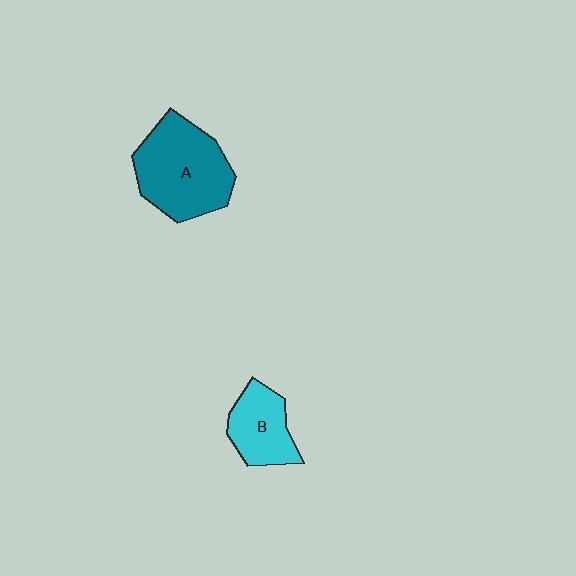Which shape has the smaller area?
Shape B (cyan).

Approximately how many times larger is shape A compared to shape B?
Approximately 1.8 times.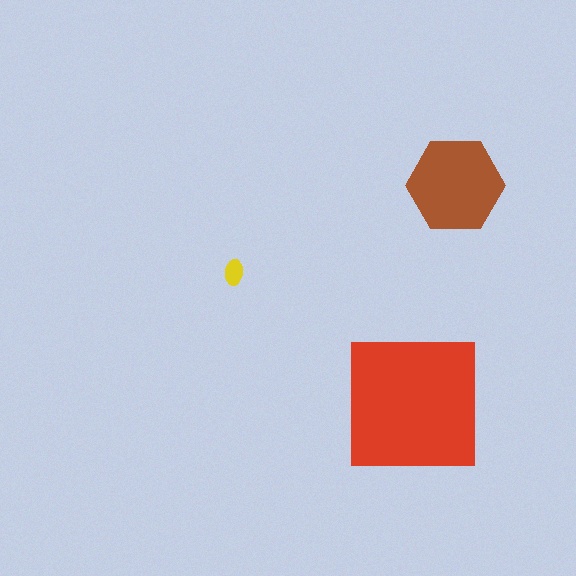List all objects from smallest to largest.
The yellow ellipse, the brown hexagon, the red square.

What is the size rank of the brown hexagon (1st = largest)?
2nd.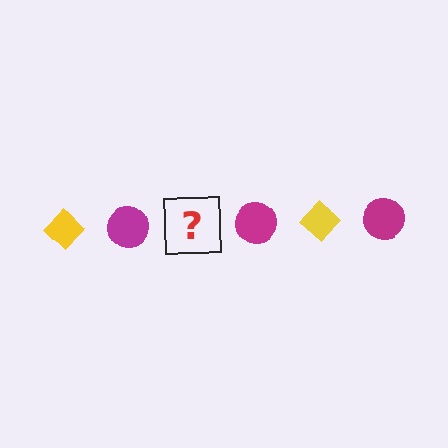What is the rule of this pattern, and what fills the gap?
The rule is that the pattern alternates between yellow diamond and magenta circle. The gap should be filled with a yellow diamond.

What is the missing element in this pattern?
The missing element is a yellow diamond.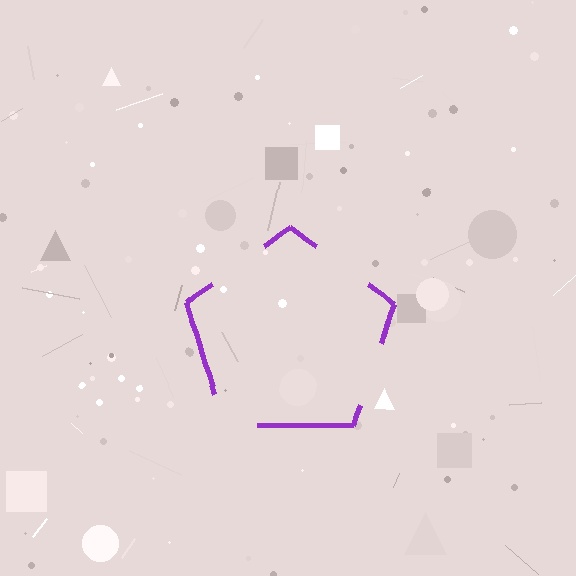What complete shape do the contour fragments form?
The contour fragments form a pentagon.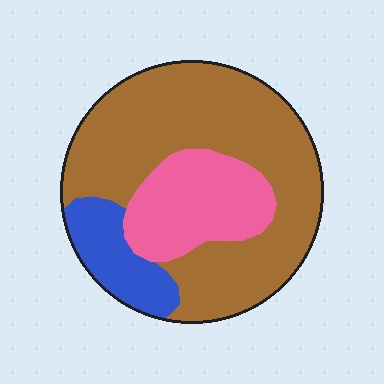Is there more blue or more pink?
Pink.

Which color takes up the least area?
Blue, at roughly 15%.